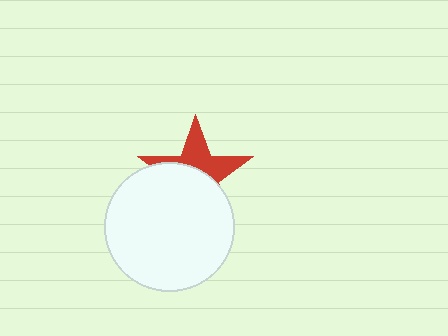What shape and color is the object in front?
The object in front is a white circle.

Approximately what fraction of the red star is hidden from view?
Roughly 56% of the red star is hidden behind the white circle.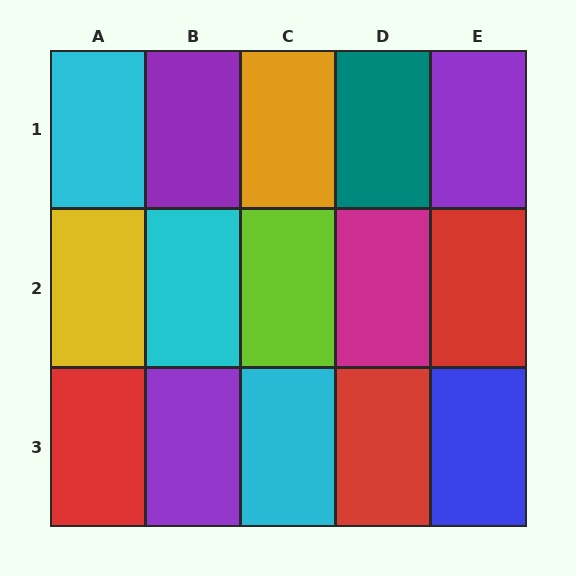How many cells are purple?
3 cells are purple.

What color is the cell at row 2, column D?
Magenta.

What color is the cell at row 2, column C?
Lime.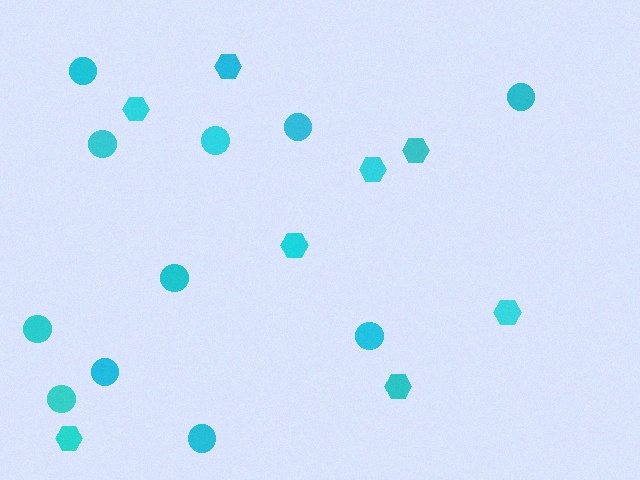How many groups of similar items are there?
There are 2 groups: one group of circles (11) and one group of hexagons (8).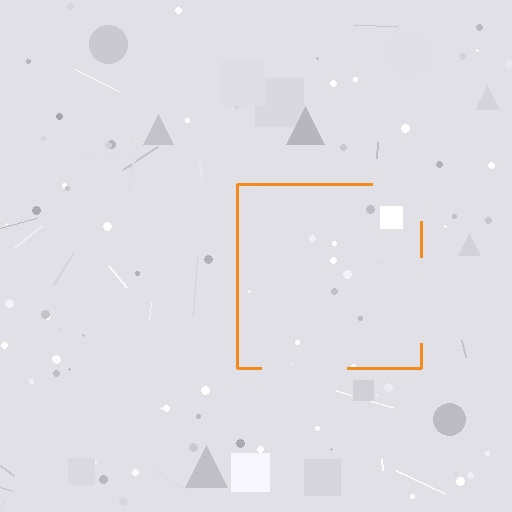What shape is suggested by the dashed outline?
The dashed outline suggests a square.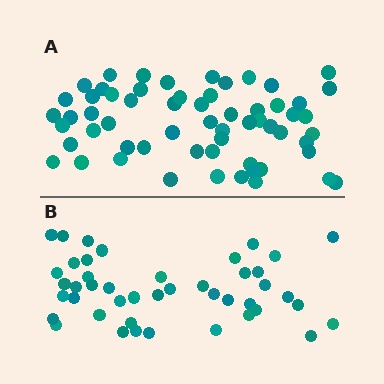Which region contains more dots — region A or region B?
Region A (the top region) has more dots.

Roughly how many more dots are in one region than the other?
Region A has approximately 15 more dots than region B.